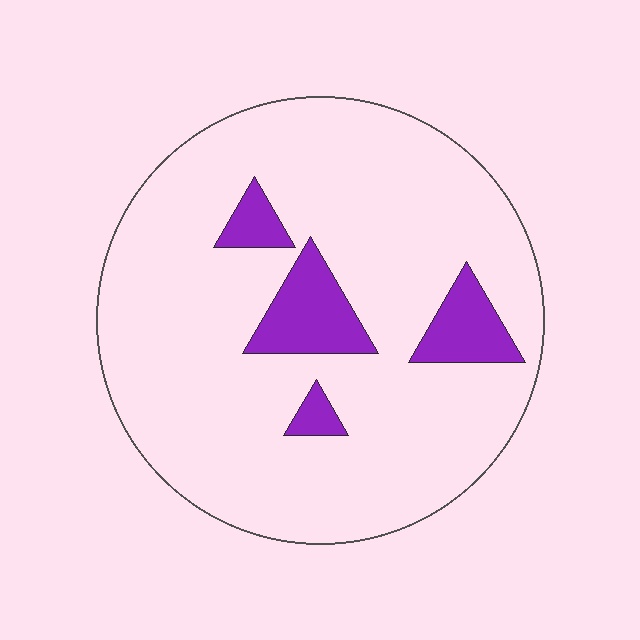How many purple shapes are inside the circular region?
4.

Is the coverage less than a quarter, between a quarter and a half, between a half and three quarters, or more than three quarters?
Less than a quarter.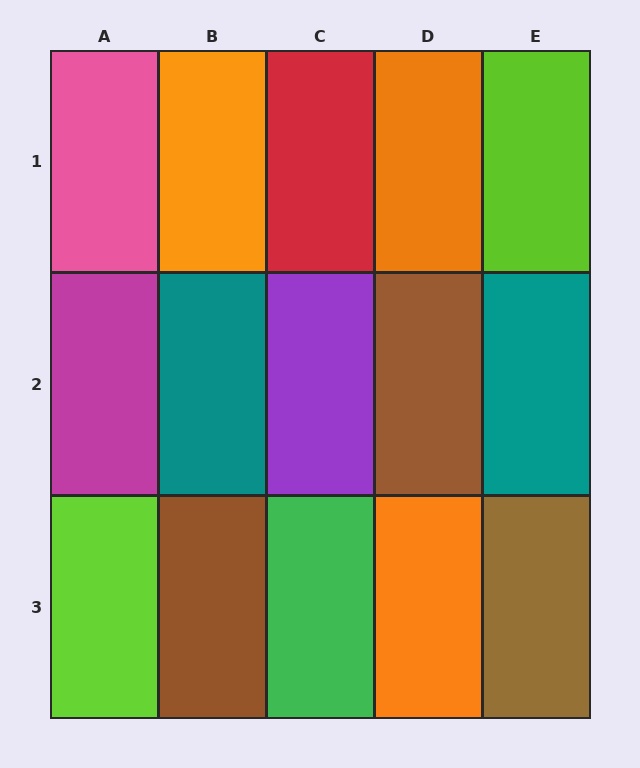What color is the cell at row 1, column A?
Pink.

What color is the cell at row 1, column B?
Orange.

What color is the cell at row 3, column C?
Green.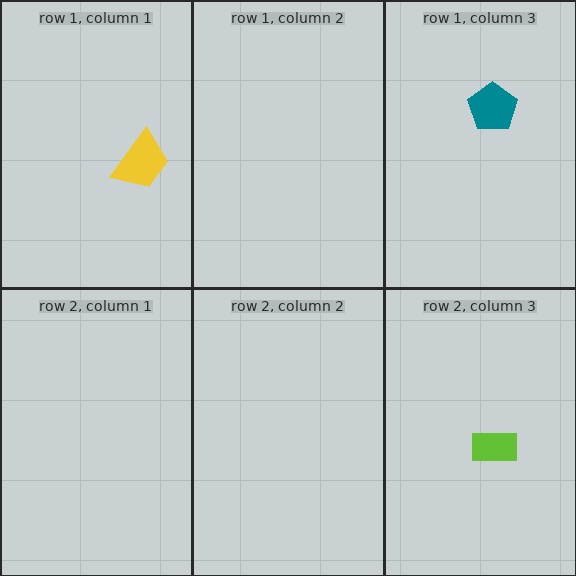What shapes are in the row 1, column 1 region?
The yellow trapezoid.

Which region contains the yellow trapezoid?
The row 1, column 1 region.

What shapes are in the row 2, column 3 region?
The lime rectangle.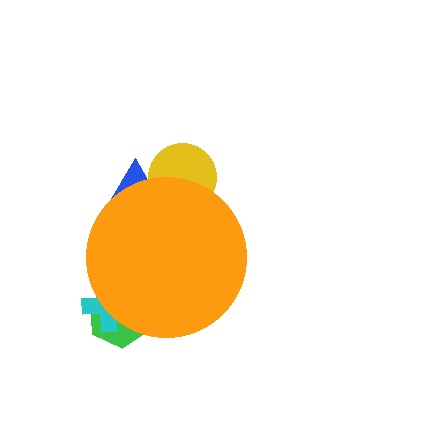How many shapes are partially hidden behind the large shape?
4 shapes are partially hidden.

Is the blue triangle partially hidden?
Yes, the blue triangle is partially hidden behind the orange circle.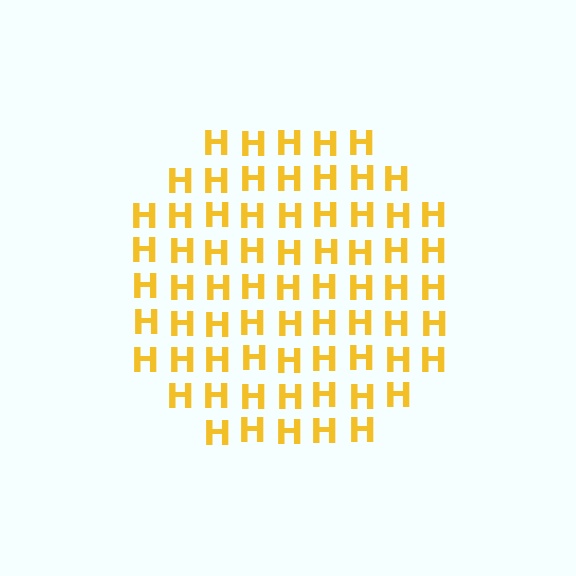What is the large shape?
The large shape is a circle.